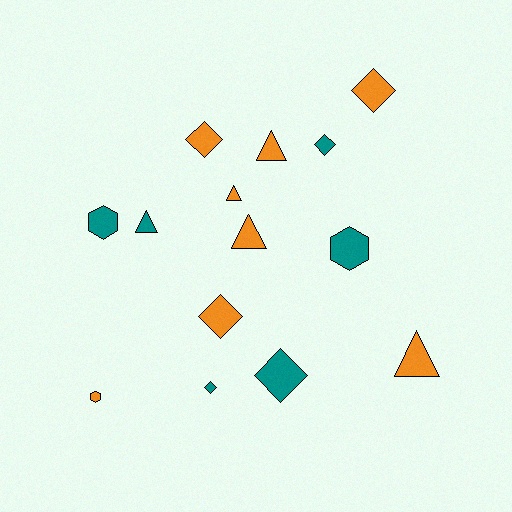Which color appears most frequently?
Orange, with 8 objects.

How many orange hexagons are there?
There is 1 orange hexagon.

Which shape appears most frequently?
Diamond, with 6 objects.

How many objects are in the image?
There are 14 objects.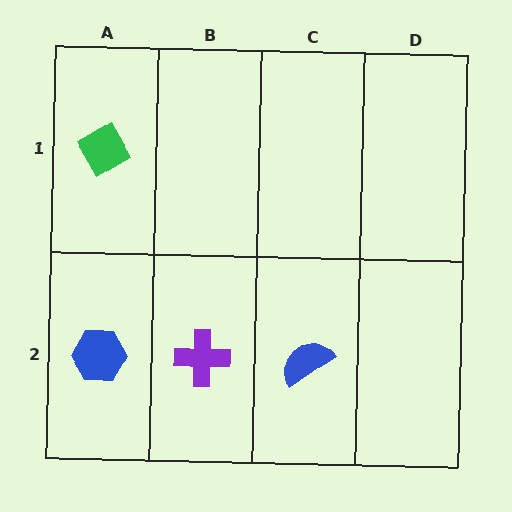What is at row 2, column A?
A blue hexagon.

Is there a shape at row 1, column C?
No, that cell is empty.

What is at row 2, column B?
A purple cross.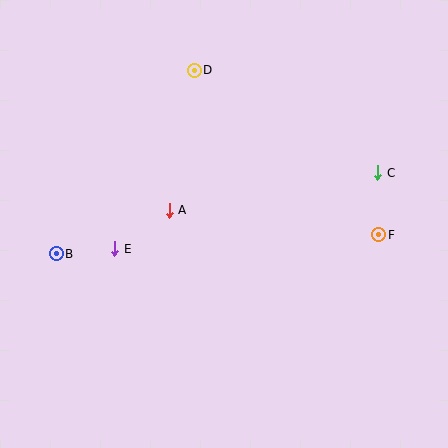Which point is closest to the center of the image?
Point A at (169, 210) is closest to the center.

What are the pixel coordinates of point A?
Point A is at (169, 210).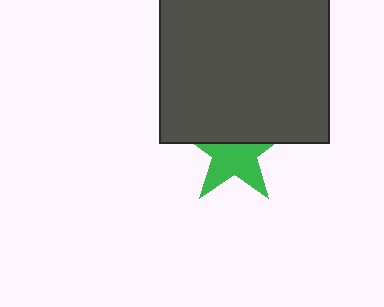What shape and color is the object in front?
The object in front is a dark gray square.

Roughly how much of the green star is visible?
About half of it is visible (roughly 58%).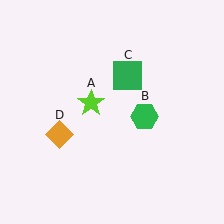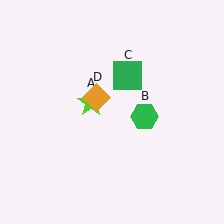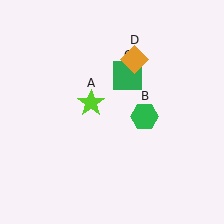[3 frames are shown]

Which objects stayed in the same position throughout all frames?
Lime star (object A) and green hexagon (object B) and green square (object C) remained stationary.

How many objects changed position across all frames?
1 object changed position: orange diamond (object D).